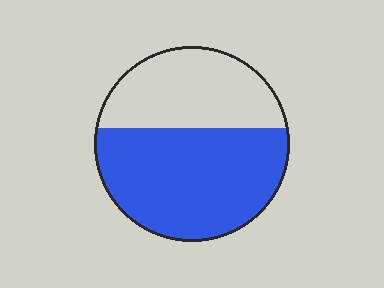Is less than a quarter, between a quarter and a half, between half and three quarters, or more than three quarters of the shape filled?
Between half and three quarters.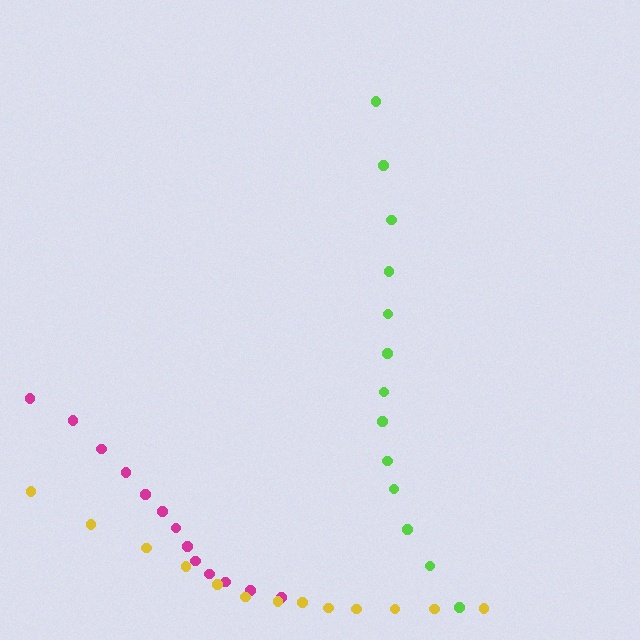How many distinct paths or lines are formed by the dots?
There are 3 distinct paths.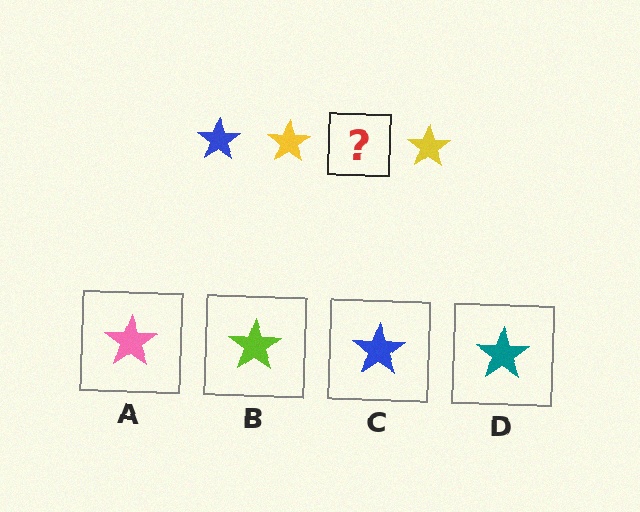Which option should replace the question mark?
Option C.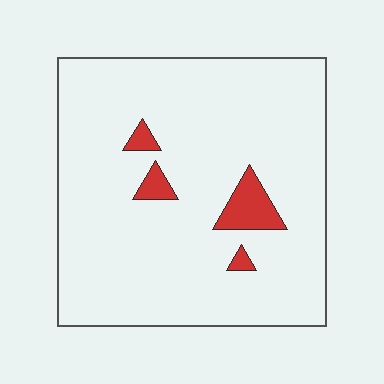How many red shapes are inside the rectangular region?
4.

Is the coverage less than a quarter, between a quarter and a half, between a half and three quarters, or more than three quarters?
Less than a quarter.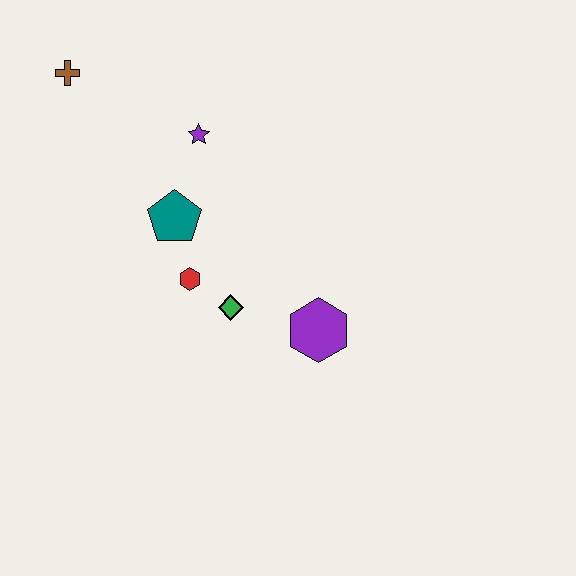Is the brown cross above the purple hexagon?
Yes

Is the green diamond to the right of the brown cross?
Yes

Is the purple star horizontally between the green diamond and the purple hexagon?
No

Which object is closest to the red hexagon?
The green diamond is closest to the red hexagon.